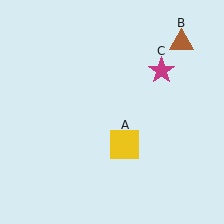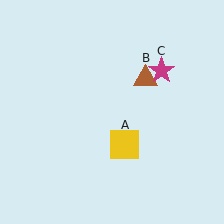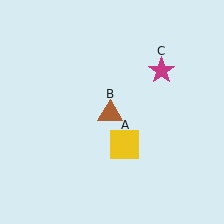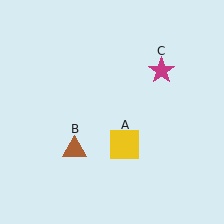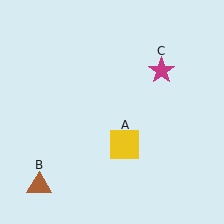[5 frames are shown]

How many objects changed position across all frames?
1 object changed position: brown triangle (object B).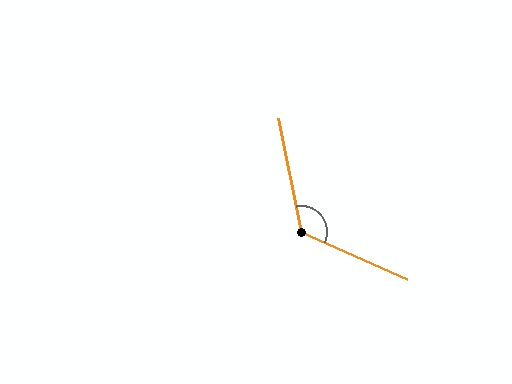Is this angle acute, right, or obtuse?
It is obtuse.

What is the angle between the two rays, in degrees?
Approximately 126 degrees.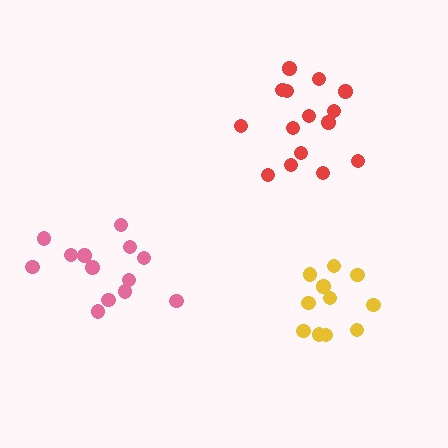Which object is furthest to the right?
The yellow cluster is rightmost.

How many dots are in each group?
Group 1: 13 dots, Group 2: 11 dots, Group 3: 15 dots (39 total).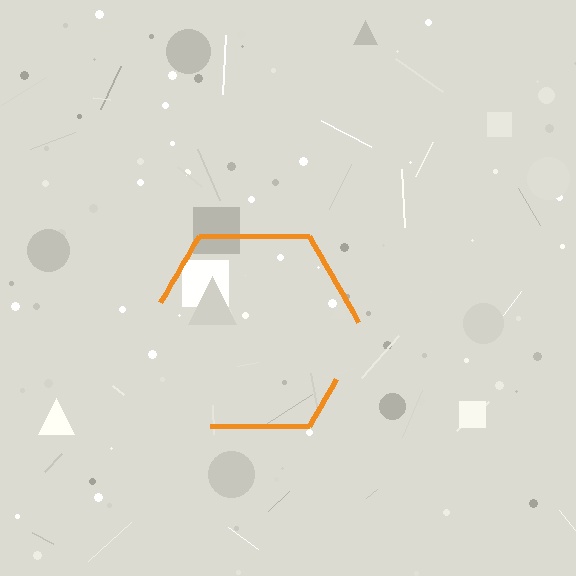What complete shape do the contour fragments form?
The contour fragments form a hexagon.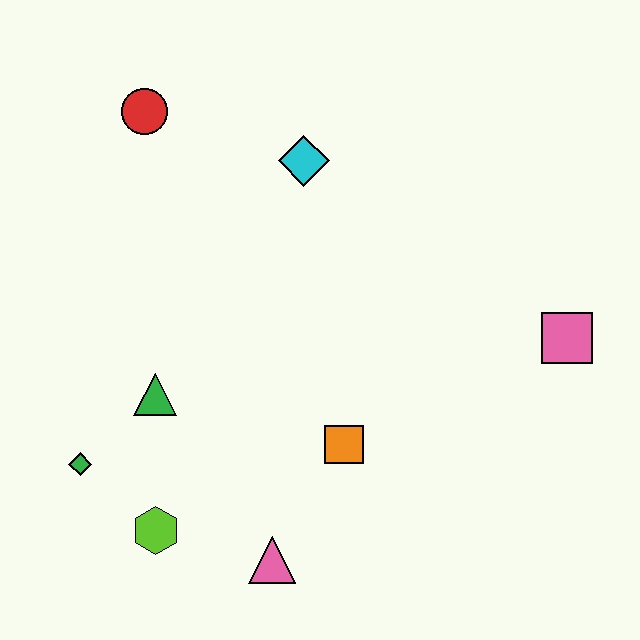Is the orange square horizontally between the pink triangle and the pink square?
Yes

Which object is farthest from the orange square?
The red circle is farthest from the orange square.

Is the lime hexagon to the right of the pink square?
No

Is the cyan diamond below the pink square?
No